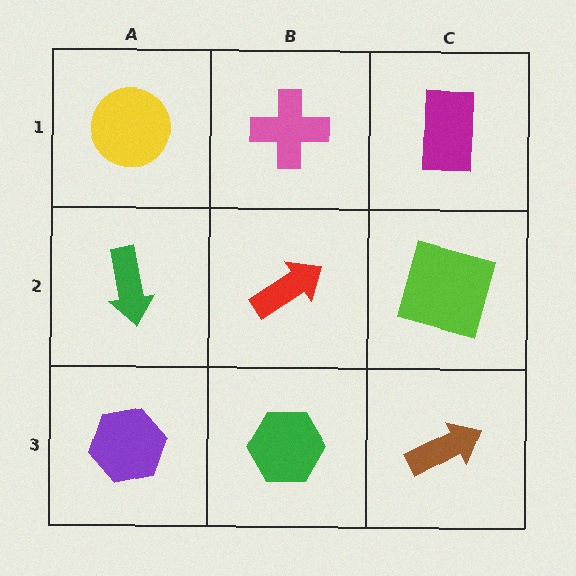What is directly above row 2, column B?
A pink cross.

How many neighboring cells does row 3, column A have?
2.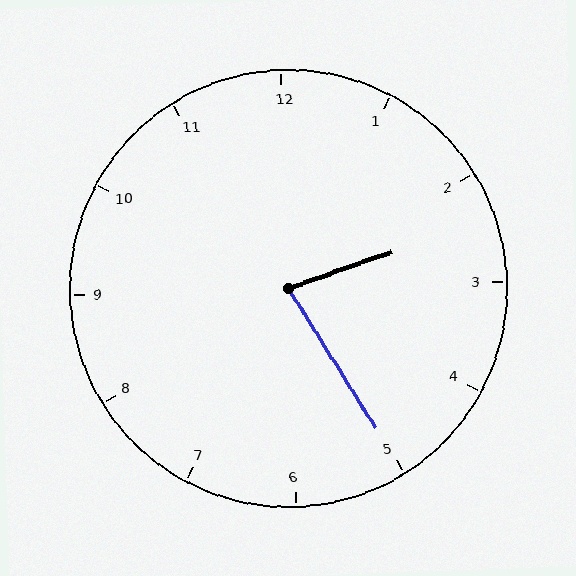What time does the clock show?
2:25.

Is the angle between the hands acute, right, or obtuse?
It is acute.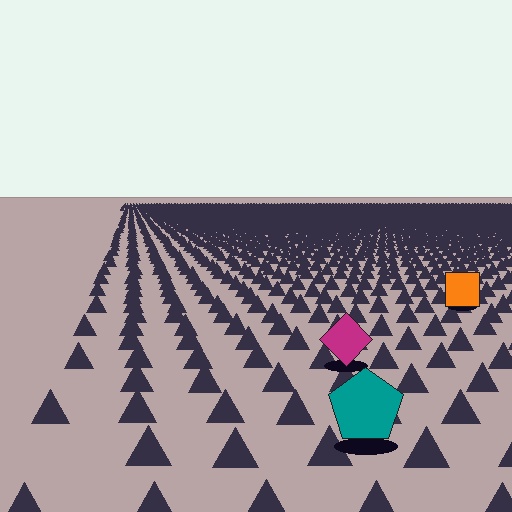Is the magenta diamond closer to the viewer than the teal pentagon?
No. The teal pentagon is closer — you can tell from the texture gradient: the ground texture is coarser near it.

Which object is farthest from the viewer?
The orange square is farthest from the viewer. It appears smaller and the ground texture around it is denser.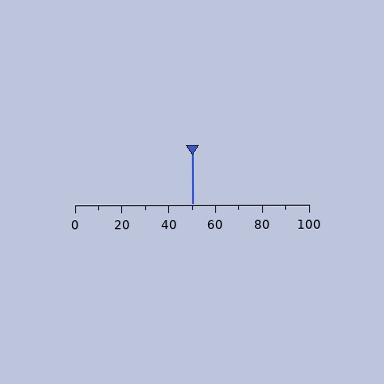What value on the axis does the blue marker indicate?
The marker indicates approximately 50.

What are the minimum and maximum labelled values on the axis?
The axis runs from 0 to 100.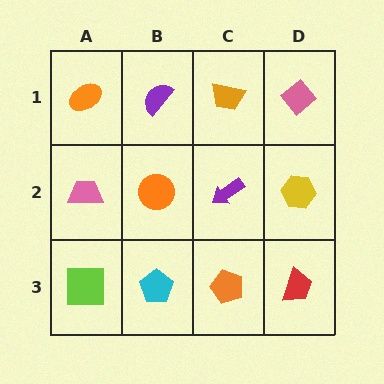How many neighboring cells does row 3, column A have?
2.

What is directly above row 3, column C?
A purple arrow.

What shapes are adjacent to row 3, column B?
An orange circle (row 2, column B), a lime square (row 3, column A), an orange pentagon (row 3, column C).